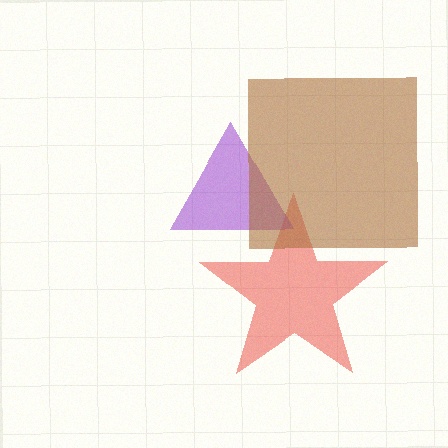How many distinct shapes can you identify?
There are 3 distinct shapes: a red star, a purple triangle, a brown square.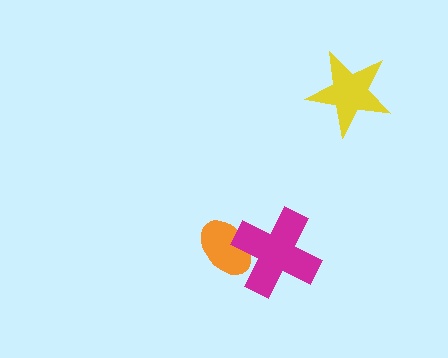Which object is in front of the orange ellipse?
The magenta cross is in front of the orange ellipse.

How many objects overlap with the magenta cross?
1 object overlaps with the magenta cross.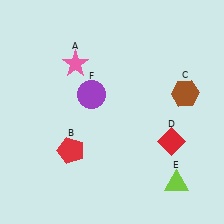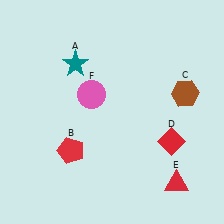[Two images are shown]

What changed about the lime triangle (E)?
In Image 1, E is lime. In Image 2, it changed to red.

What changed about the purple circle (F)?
In Image 1, F is purple. In Image 2, it changed to pink.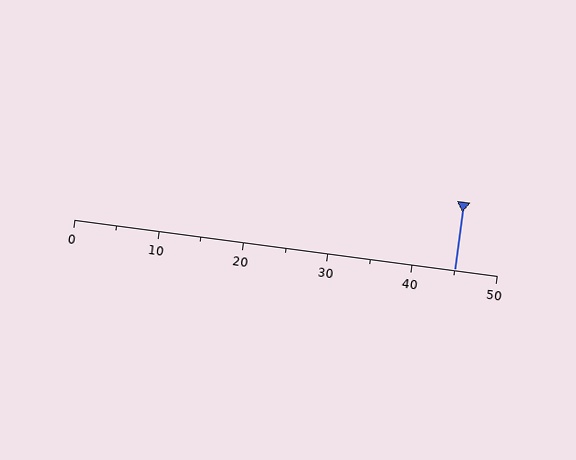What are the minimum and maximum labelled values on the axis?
The axis runs from 0 to 50.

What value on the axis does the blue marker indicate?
The marker indicates approximately 45.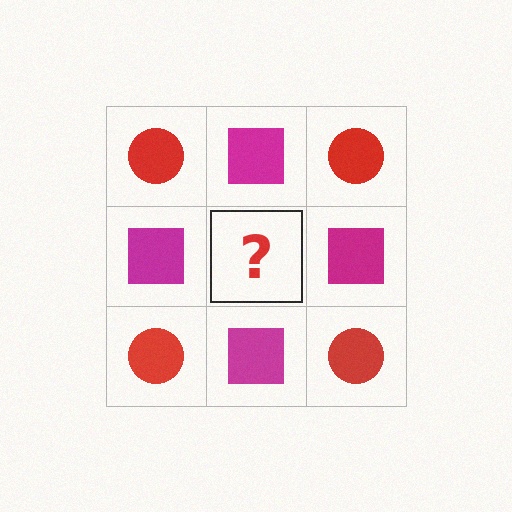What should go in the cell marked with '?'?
The missing cell should contain a red circle.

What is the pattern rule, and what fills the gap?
The rule is that it alternates red circle and magenta square in a checkerboard pattern. The gap should be filled with a red circle.